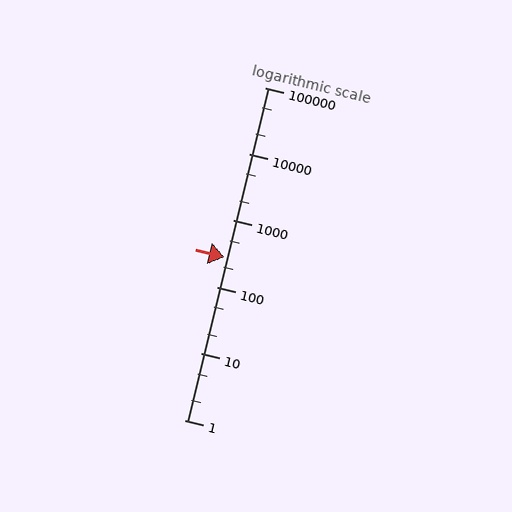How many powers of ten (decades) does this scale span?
The scale spans 5 decades, from 1 to 100000.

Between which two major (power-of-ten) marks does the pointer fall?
The pointer is between 100 and 1000.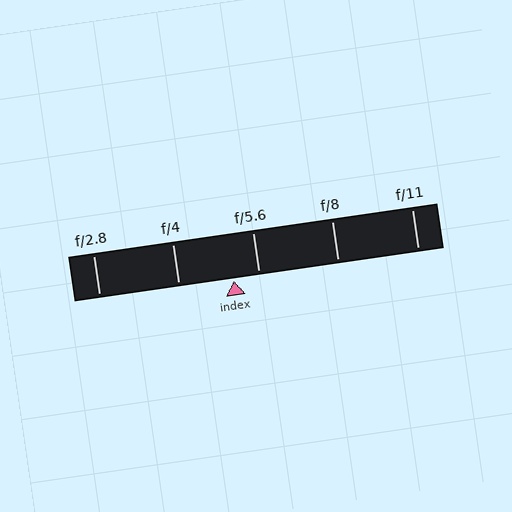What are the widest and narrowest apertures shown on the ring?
The widest aperture shown is f/2.8 and the narrowest is f/11.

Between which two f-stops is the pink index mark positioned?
The index mark is between f/4 and f/5.6.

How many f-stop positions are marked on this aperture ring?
There are 5 f-stop positions marked.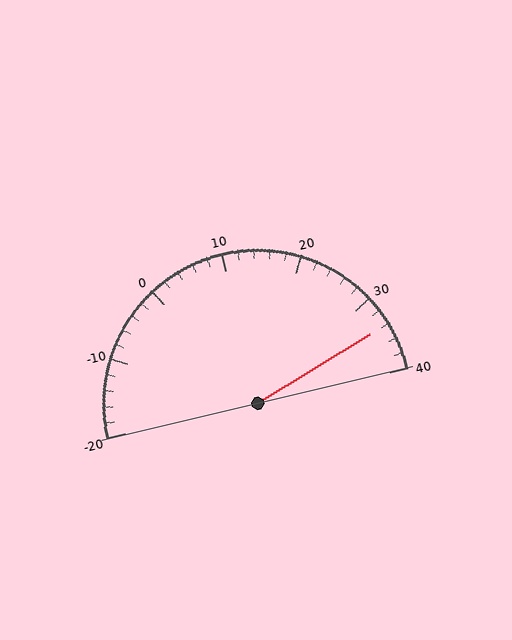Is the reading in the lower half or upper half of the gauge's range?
The reading is in the upper half of the range (-20 to 40).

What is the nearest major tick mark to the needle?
The nearest major tick mark is 30.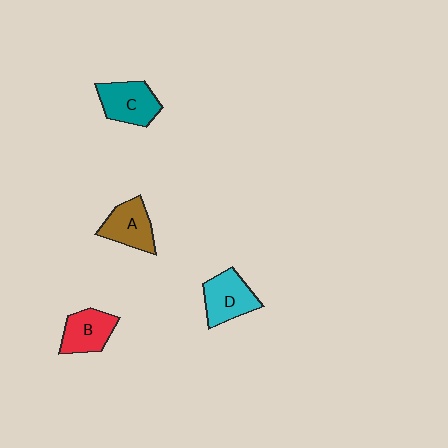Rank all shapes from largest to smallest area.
From largest to smallest: C (teal), D (cyan), A (brown), B (red).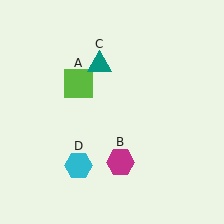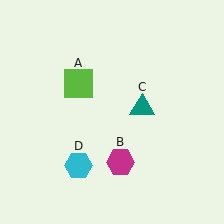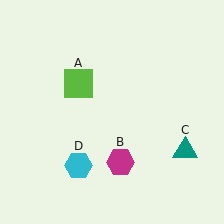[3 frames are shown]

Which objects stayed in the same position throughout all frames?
Lime square (object A) and magenta hexagon (object B) and cyan hexagon (object D) remained stationary.